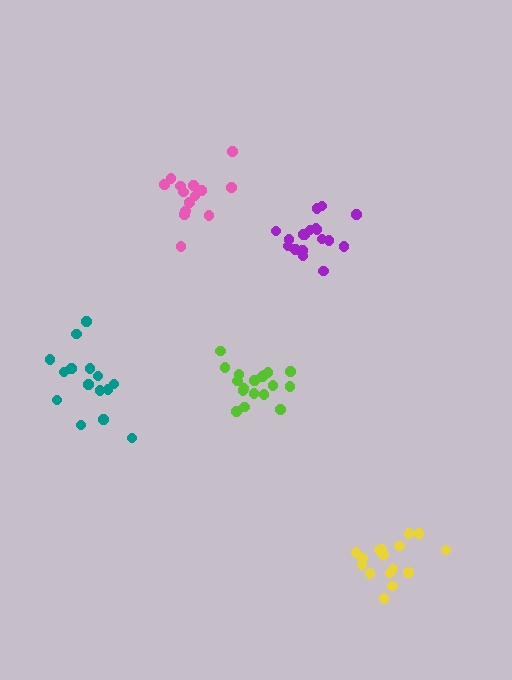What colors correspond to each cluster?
The clusters are colored: yellow, purple, teal, lime, pink.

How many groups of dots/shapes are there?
There are 5 groups.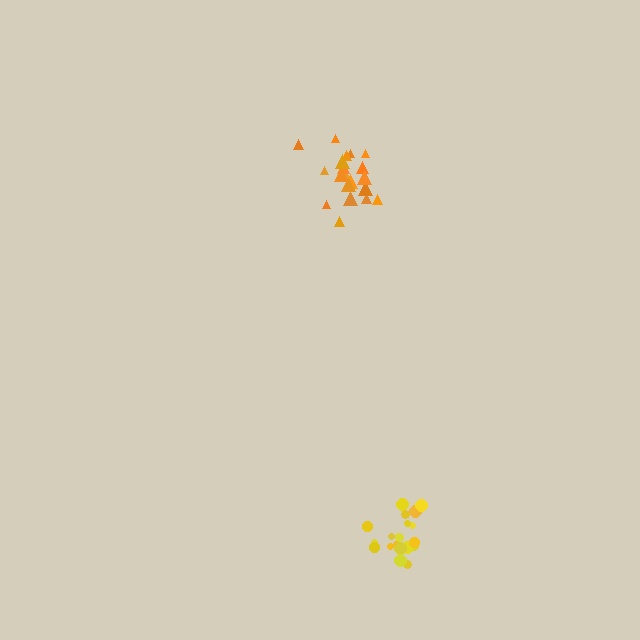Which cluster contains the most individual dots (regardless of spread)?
Yellow (20).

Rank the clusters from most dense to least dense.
orange, yellow.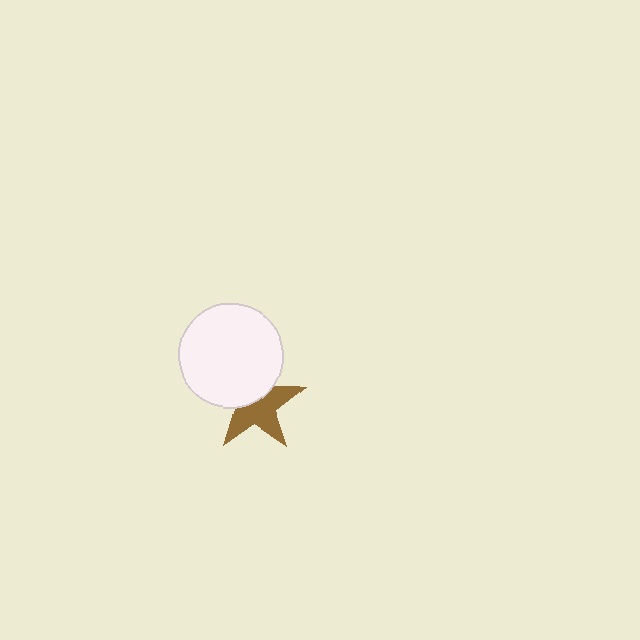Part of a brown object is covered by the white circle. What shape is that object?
It is a star.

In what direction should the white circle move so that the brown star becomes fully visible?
The white circle should move up. That is the shortest direction to clear the overlap and leave the brown star fully visible.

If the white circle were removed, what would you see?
You would see the complete brown star.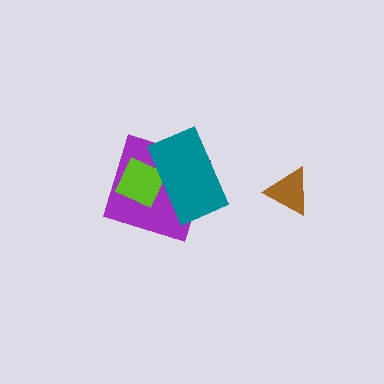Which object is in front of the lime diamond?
The teal rectangle is in front of the lime diamond.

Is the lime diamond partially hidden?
Yes, it is partially covered by another shape.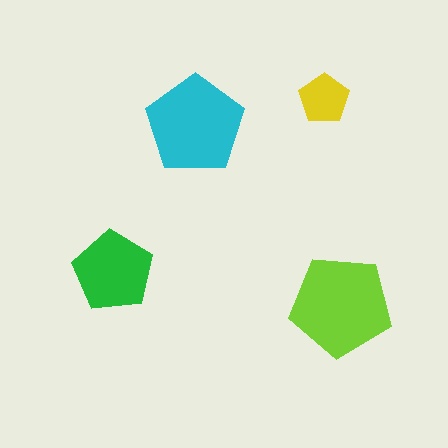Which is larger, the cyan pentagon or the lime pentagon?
The lime one.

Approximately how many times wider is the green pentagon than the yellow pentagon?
About 1.5 times wider.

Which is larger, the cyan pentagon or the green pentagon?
The cyan one.